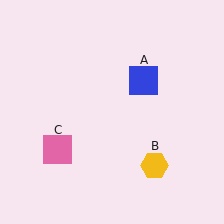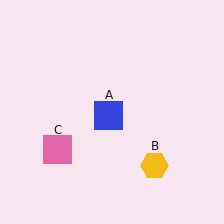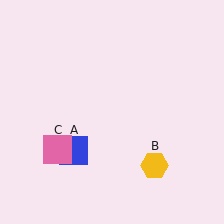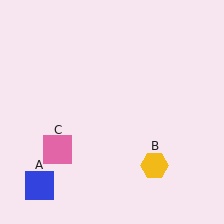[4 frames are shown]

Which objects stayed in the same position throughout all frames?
Yellow hexagon (object B) and pink square (object C) remained stationary.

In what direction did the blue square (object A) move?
The blue square (object A) moved down and to the left.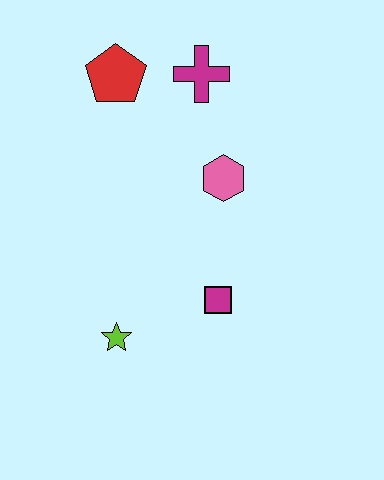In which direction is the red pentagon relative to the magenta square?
The red pentagon is above the magenta square.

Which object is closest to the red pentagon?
The magenta cross is closest to the red pentagon.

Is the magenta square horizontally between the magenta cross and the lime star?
No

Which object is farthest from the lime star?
The magenta cross is farthest from the lime star.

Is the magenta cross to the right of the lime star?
Yes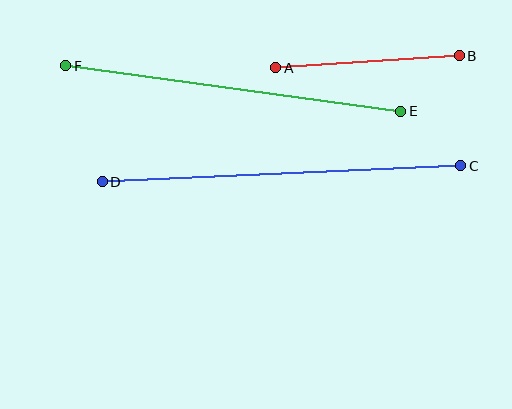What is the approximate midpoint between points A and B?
The midpoint is at approximately (368, 62) pixels.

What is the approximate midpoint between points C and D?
The midpoint is at approximately (281, 174) pixels.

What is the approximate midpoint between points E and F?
The midpoint is at approximately (233, 89) pixels.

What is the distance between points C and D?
The distance is approximately 359 pixels.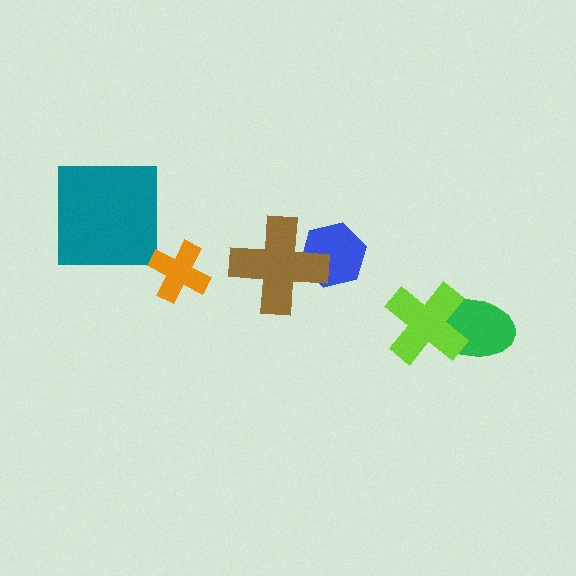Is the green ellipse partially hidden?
Yes, it is partially covered by another shape.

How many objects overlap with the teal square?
0 objects overlap with the teal square.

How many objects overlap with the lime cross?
1 object overlaps with the lime cross.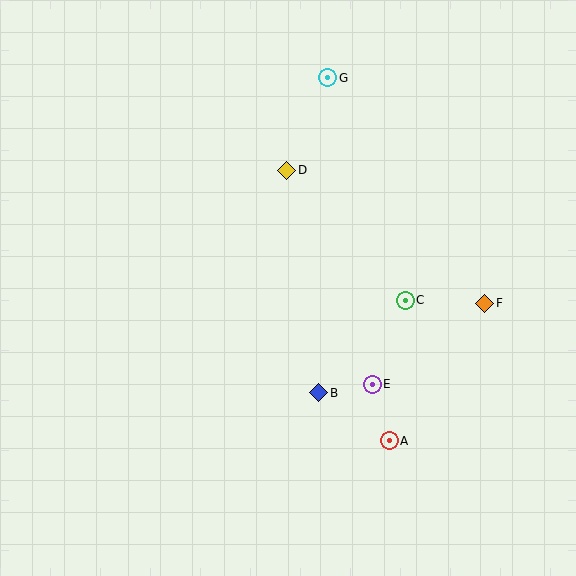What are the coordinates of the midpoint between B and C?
The midpoint between B and C is at (362, 347).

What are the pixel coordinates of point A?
Point A is at (389, 441).